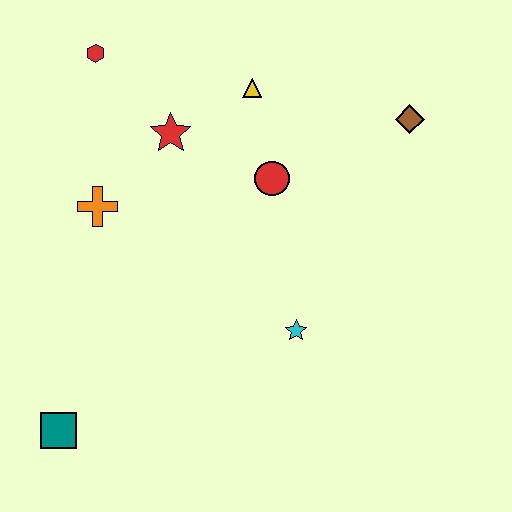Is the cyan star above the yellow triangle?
No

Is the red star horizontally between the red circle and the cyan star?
No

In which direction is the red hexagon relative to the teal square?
The red hexagon is above the teal square.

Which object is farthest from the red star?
The teal square is farthest from the red star.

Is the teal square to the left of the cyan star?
Yes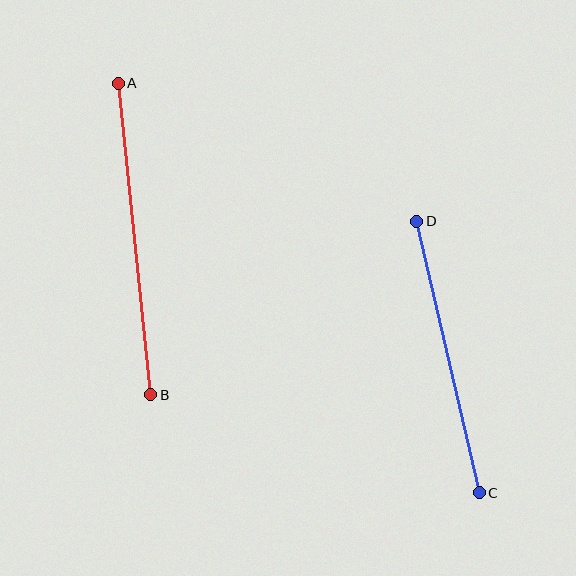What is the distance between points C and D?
The distance is approximately 279 pixels.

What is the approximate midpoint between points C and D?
The midpoint is at approximately (448, 357) pixels.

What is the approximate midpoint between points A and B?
The midpoint is at approximately (135, 239) pixels.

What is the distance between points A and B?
The distance is approximately 313 pixels.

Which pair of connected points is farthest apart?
Points A and B are farthest apart.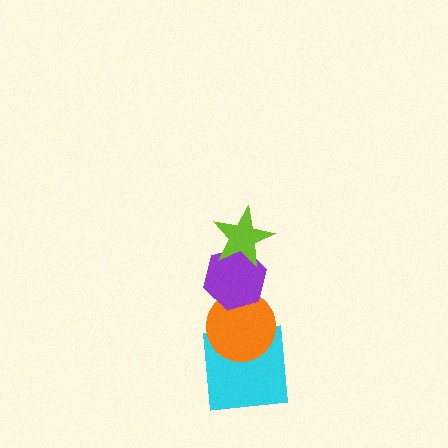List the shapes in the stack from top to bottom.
From top to bottom: the lime star, the purple hexagon, the orange circle, the cyan square.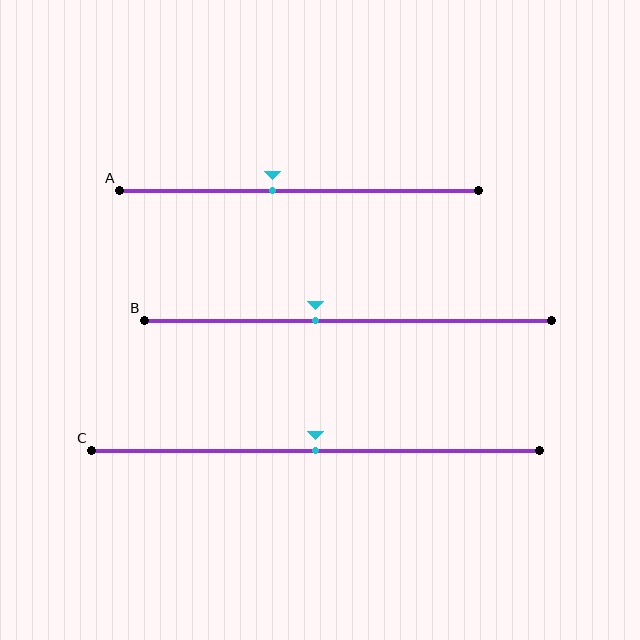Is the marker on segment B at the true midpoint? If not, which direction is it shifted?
No, the marker on segment B is shifted to the left by about 8% of the segment length.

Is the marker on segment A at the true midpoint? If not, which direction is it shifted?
No, the marker on segment A is shifted to the left by about 7% of the segment length.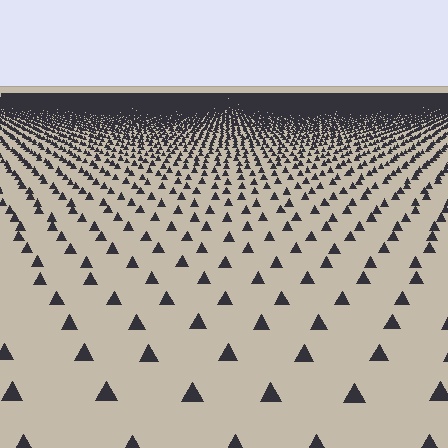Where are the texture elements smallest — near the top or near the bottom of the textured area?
Near the top.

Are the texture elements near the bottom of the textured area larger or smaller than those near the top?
Larger. Near the bottom, elements are closer to the viewer and appear at a bigger on-screen size.